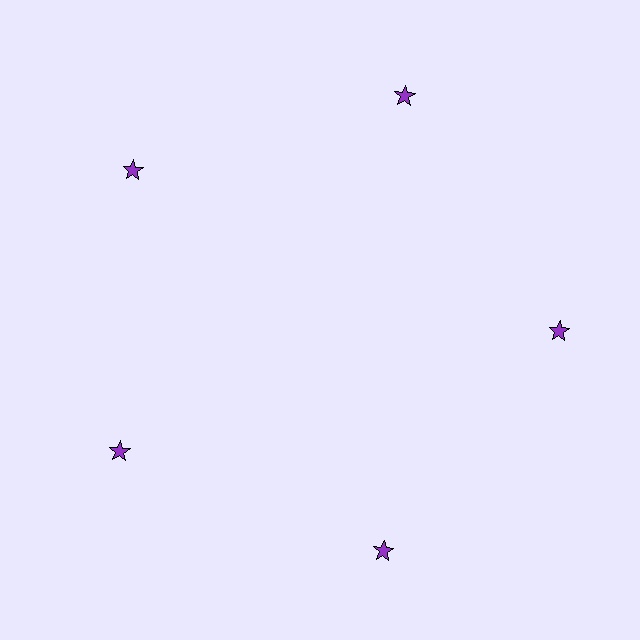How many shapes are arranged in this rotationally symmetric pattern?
There are 5 shapes, arranged in 5 groups of 1.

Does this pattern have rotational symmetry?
Yes, this pattern has 5-fold rotational symmetry. It looks the same after rotating 72 degrees around the center.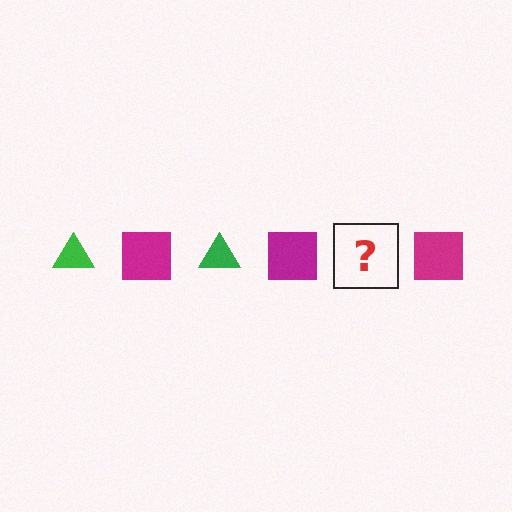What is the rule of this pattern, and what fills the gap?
The rule is that the pattern alternates between green triangle and magenta square. The gap should be filled with a green triangle.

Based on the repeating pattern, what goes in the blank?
The blank should be a green triangle.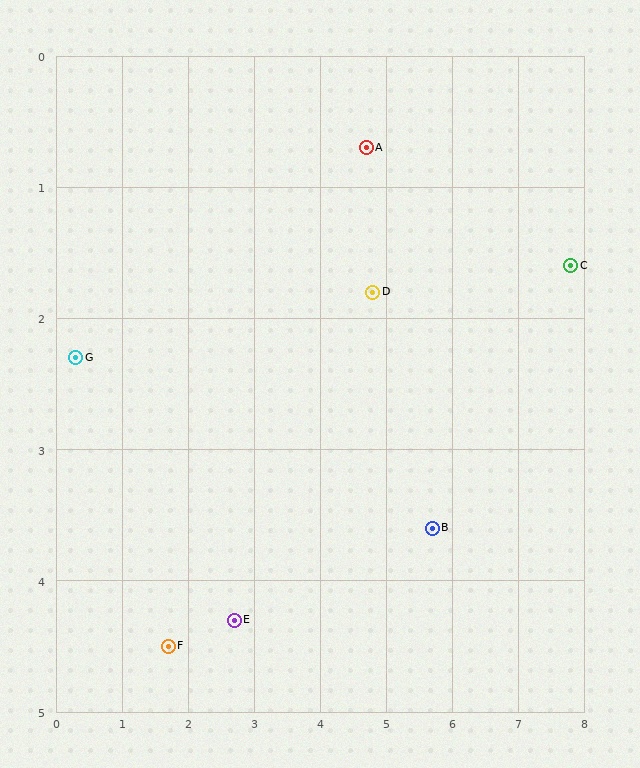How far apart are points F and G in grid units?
Points F and G are about 2.6 grid units apart.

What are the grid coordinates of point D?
Point D is at approximately (4.8, 1.8).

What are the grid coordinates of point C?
Point C is at approximately (7.8, 1.6).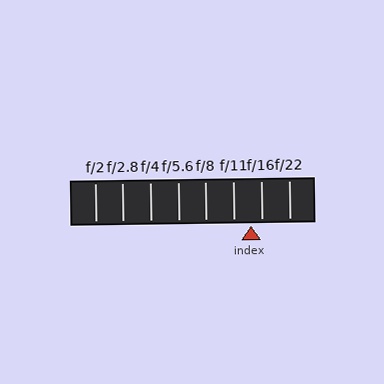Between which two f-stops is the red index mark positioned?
The index mark is between f/11 and f/16.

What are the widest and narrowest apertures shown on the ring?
The widest aperture shown is f/2 and the narrowest is f/22.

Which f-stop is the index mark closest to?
The index mark is closest to f/16.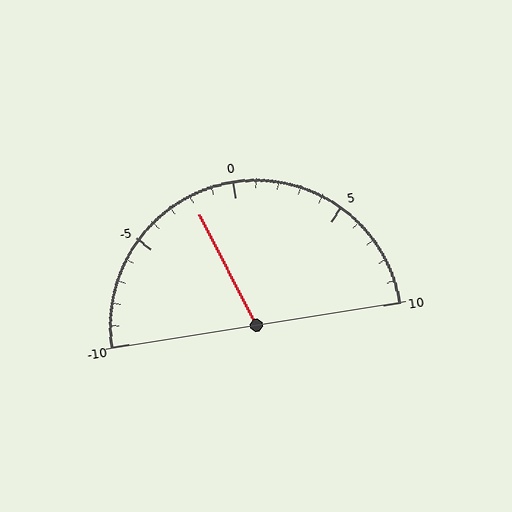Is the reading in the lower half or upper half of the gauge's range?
The reading is in the lower half of the range (-10 to 10).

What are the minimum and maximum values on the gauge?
The gauge ranges from -10 to 10.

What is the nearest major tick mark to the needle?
The nearest major tick mark is 0.